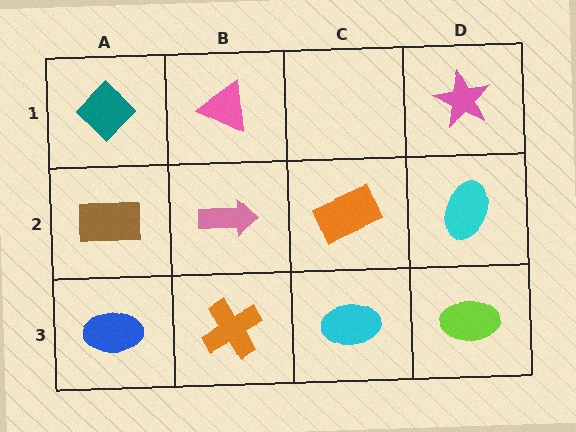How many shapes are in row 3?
4 shapes.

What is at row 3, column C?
A cyan ellipse.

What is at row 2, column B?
A pink arrow.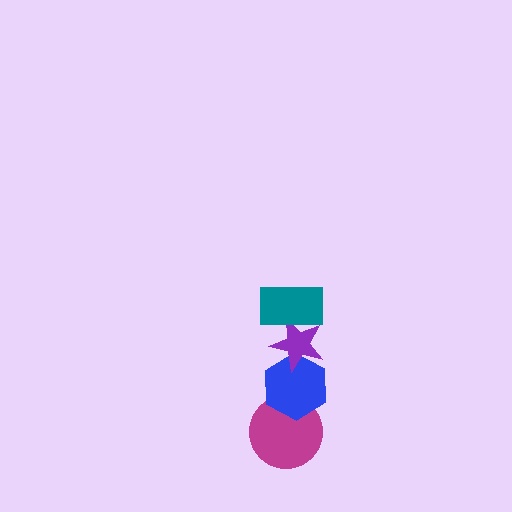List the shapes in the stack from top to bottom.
From top to bottom: the teal rectangle, the purple star, the blue hexagon, the magenta circle.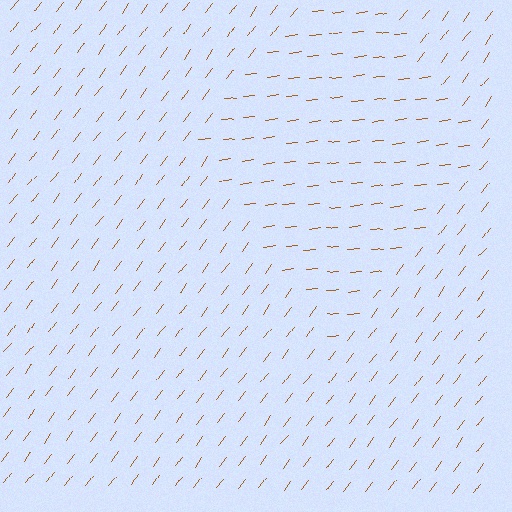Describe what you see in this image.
The image is filled with small brown line segments. A diamond region in the image has lines oriented differently from the surrounding lines, creating a visible texture boundary.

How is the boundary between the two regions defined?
The boundary is defined purely by a change in line orientation (approximately 45 degrees difference). All lines are the same color and thickness.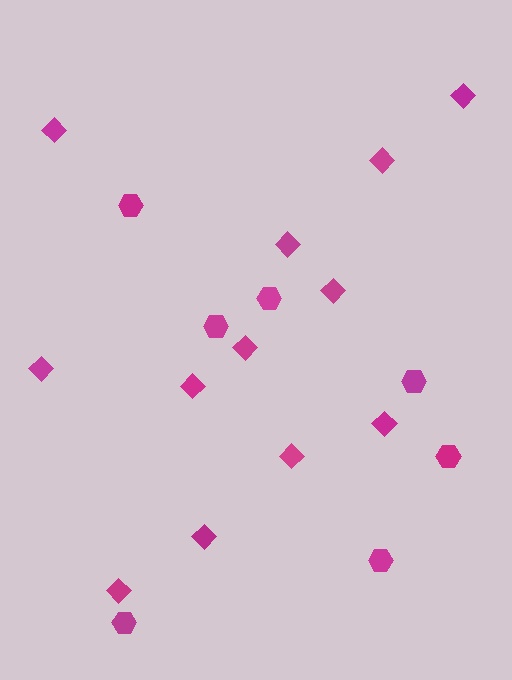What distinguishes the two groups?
There are 2 groups: one group of hexagons (7) and one group of diamonds (12).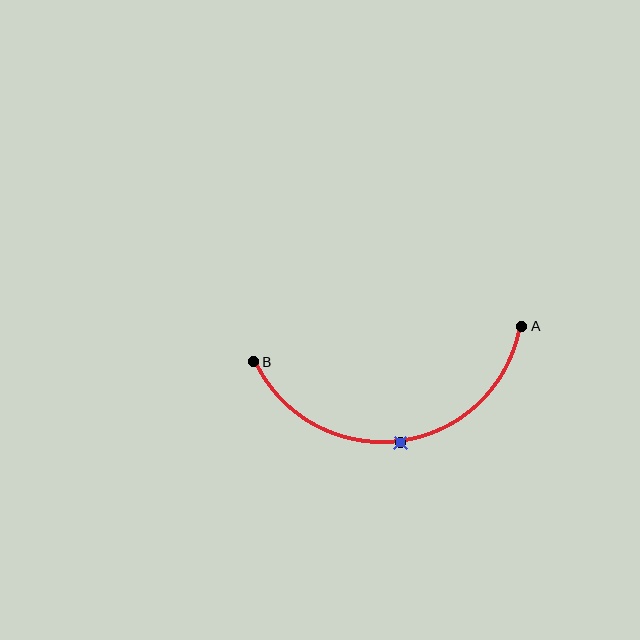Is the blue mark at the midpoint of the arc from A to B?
Yes. The blue mark lies on the arc at equal arc-length from both A and B — it is the arc midpoint.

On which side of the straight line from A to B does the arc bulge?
The arc bulges below the straight line connecting A and B.